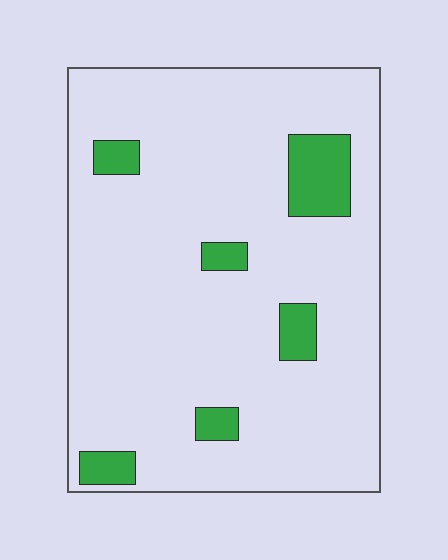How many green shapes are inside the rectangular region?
6.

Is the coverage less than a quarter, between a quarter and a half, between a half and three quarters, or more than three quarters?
Less than a quarter.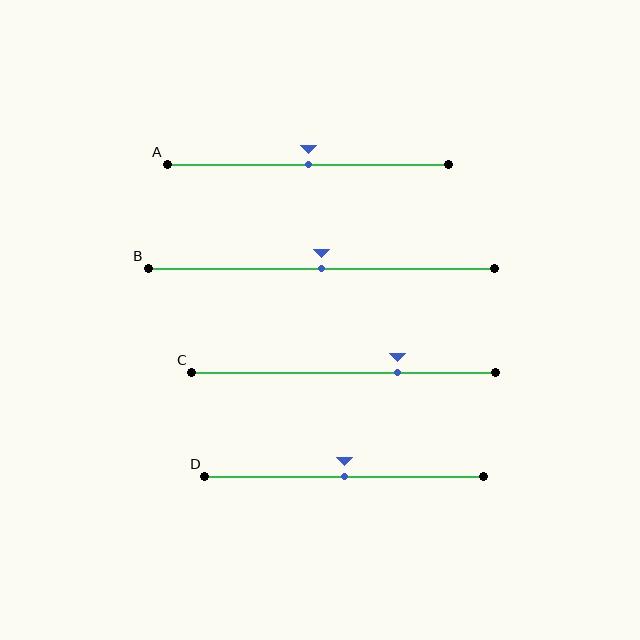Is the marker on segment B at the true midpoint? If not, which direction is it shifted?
Yes, the marker on segment B is at the true midpoint.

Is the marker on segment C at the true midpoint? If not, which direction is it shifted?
No, the marker on segment C is shifted to the right by about 18% of the segment length.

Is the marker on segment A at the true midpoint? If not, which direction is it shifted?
Yes, the marker on segment A is at the true midpoint.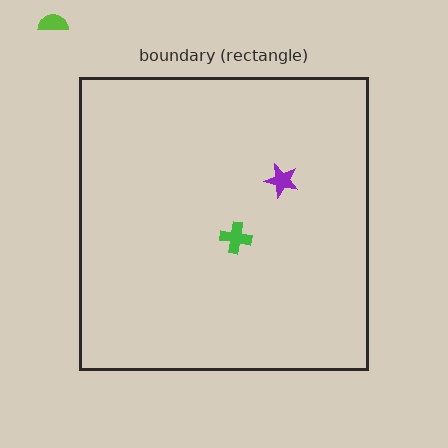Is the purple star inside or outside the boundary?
Inside.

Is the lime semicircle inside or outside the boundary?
Outside.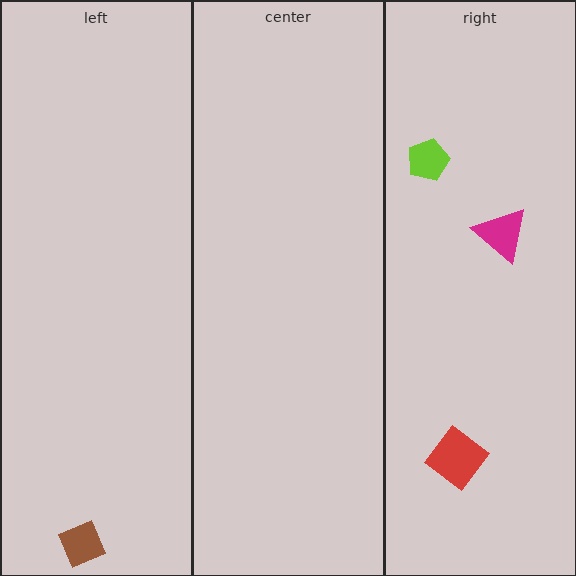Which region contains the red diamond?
The right region.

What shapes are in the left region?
The brown diamond.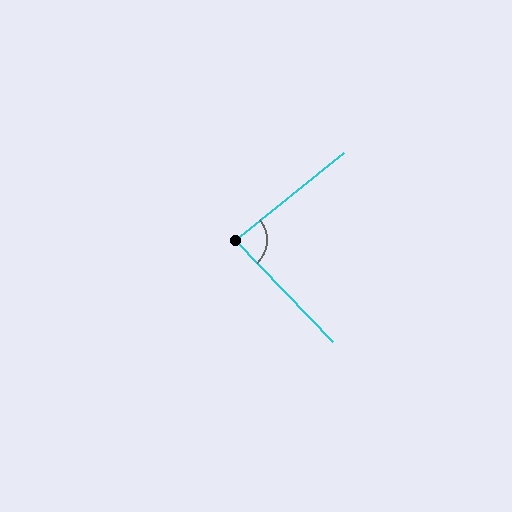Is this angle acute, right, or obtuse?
It is acute.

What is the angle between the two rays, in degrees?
Approximately 85 degrees.